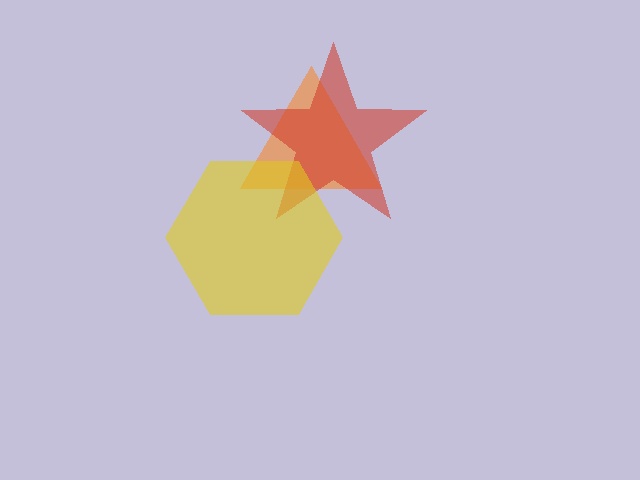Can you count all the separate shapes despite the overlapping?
Yes, there are 3 separate shapes.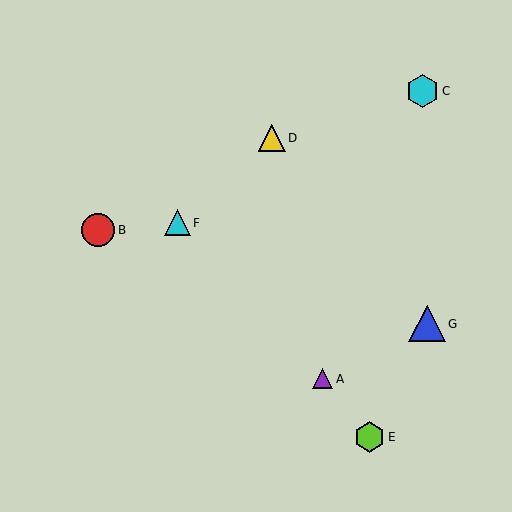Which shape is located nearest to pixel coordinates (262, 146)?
The yellow triangle (labeled D) at (272, 138) is nearest to that location.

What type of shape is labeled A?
Shape A is a purple triangle.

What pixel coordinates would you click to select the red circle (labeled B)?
Click at (98, 230) to select the red circle B.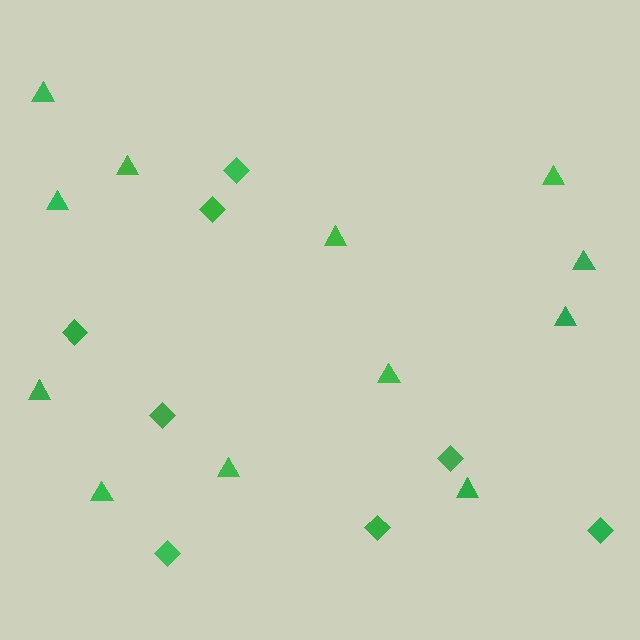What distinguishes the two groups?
There are 2 groups: one group of diamonds (8) and one group of triangles (12).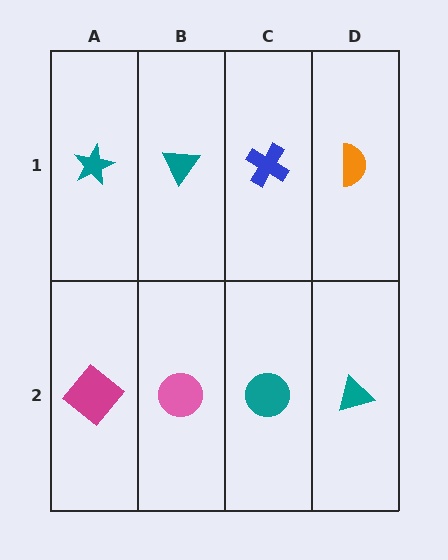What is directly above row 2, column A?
A teal star.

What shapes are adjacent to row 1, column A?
A magenta diamond (row 2, column A), a teal triangle (row 1, column B).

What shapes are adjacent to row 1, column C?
A teal circle (row 2, column C), a teal triangle (row 1, column B), an orange semicircle (row 1, column D).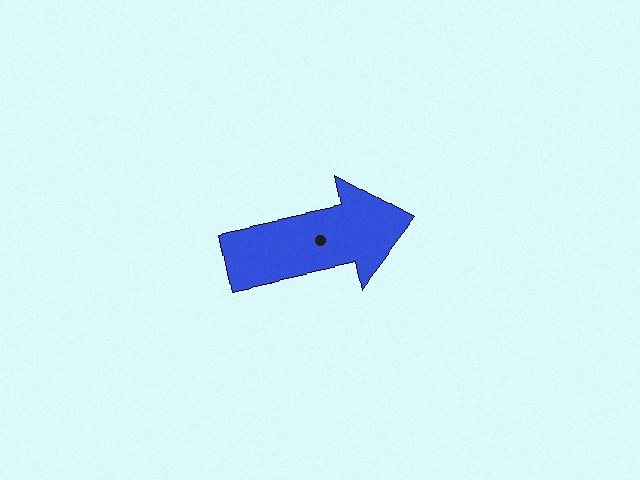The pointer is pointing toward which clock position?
Roughly 3 o'clock.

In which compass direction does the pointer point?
East.